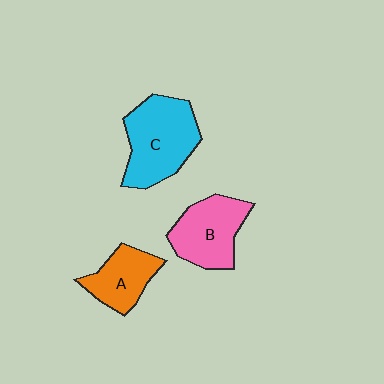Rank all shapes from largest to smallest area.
From largest to smallest: C (cyan), B (pink), A (orange).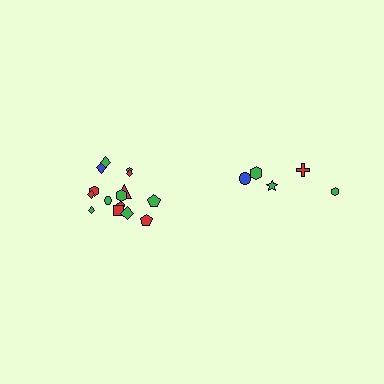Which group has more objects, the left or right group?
The left group.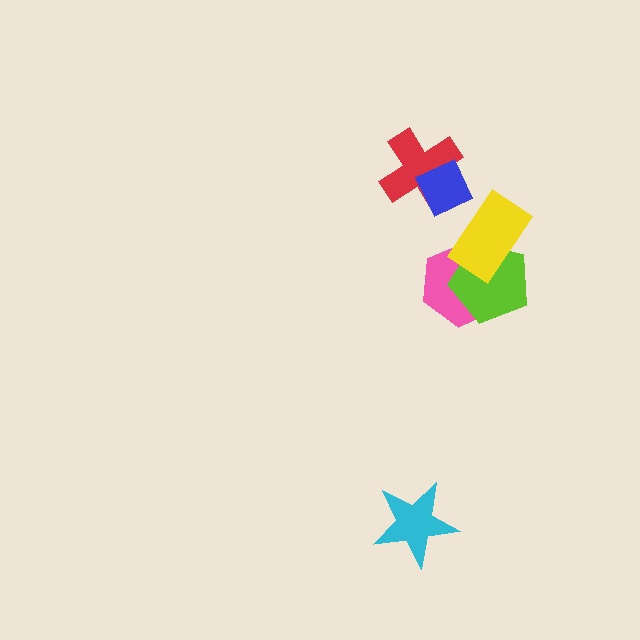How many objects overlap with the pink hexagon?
2 objects overlap with the pink hexagon.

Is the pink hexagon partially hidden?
Yes, it is partially covered by another shape.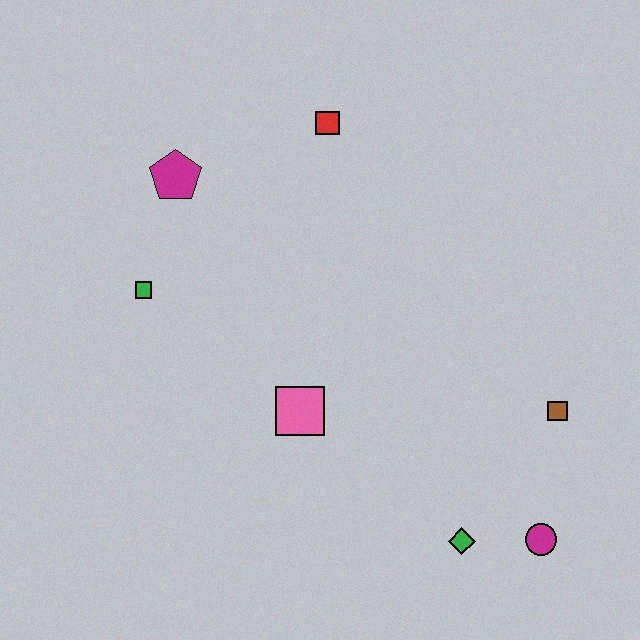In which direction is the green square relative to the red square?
The green square is to the left of the red square.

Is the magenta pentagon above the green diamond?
Yes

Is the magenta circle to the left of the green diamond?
No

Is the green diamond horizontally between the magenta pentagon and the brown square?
Yes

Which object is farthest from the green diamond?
The magenta pentagon is farthest from the green diamond.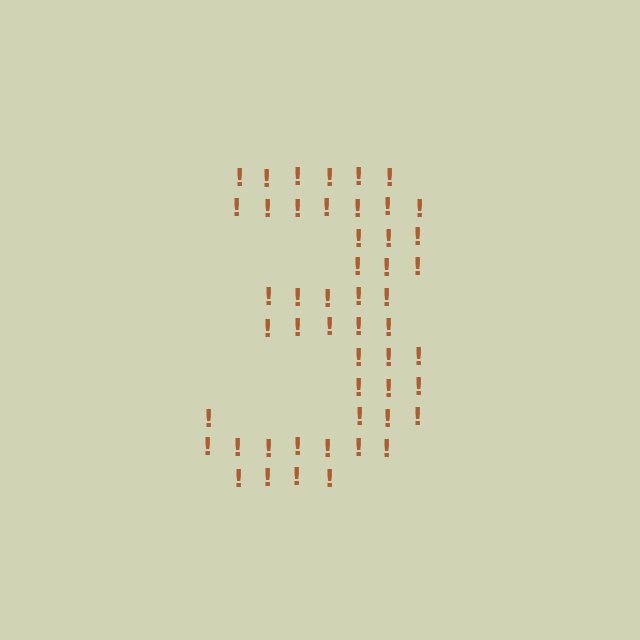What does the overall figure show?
The overall figure shows the digit 3.